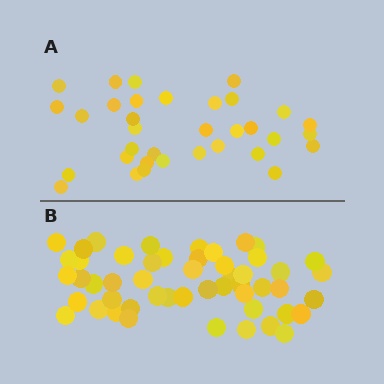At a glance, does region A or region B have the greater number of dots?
Region B (the bottom region) has more dots.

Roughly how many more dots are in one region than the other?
Region B has approximately 15 more dots than region A.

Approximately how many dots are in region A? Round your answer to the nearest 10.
About 30 dots. (The exact count is 34, which rounds to 30.)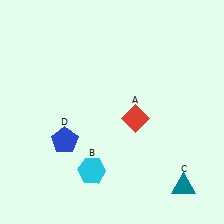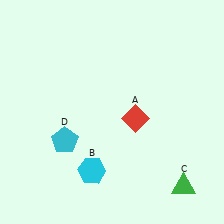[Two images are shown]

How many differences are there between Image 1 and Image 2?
There are 2 differences between the two images.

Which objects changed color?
C changed from teal to green. D changed from blue to cyan.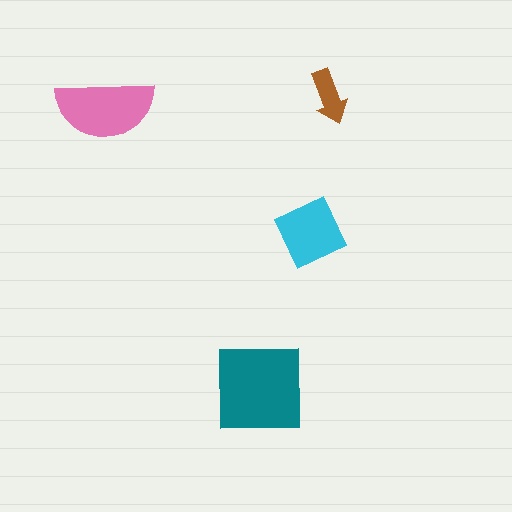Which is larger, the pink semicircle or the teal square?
The teal square.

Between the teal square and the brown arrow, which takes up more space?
The teal square.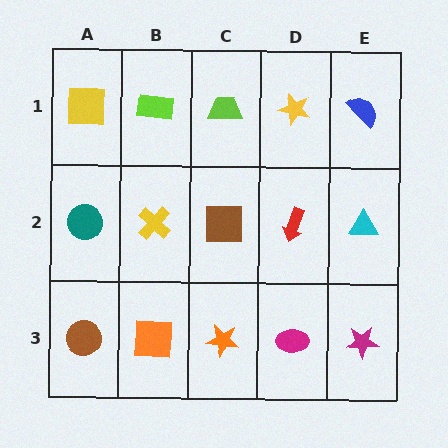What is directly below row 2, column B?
An orange square.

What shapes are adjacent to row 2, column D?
A yellow star (row 1, column D), a magenta ellipse (row 3, column D), a brown square (row 2, column C), a cyan triangle (row 2, column E).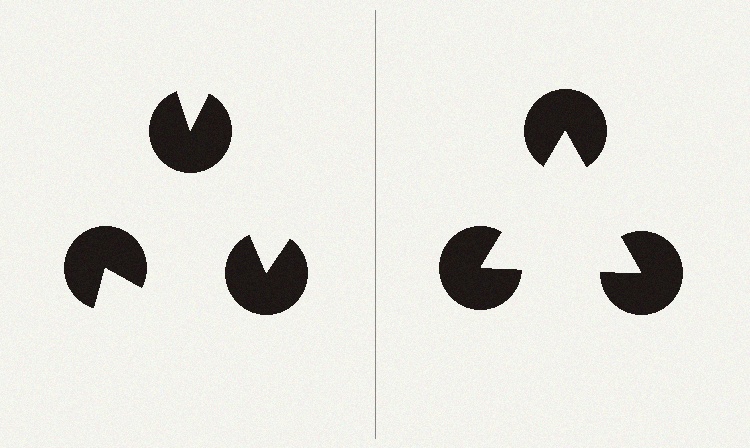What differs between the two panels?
The pac-man discs are positioned identically on both sides; only the wedge orientations differ. On the right they align to a triangle; on the left they are misaligned.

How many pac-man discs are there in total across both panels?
6 — 3 on each side.